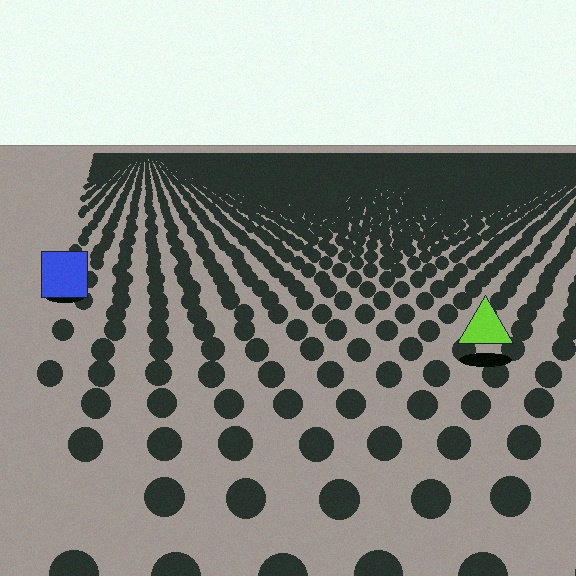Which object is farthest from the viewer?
The blue square is farthest from the viewer. It appears smaller and the ground texture around it is denser.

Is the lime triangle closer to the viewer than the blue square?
Yes. The lime triangle is closer — you can tell from the texture gradient: the ground texture is coarser near it.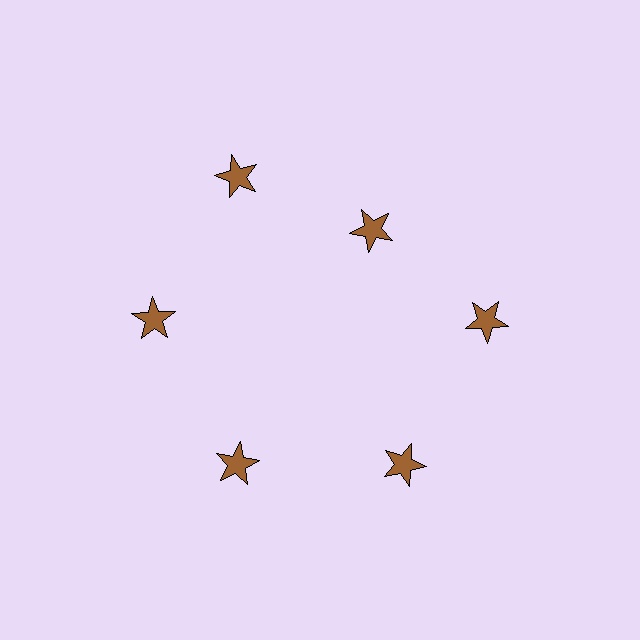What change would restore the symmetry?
The symmetry would be restored by moving it outward, back onto the ring so that all 6 stars sit at equal angles and equal distance from the center.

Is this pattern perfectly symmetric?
No. The 6 brown stars are arranged in a ring, but one element near the 1 o'clock position is pulled inward toward the center, breaking the 6-fold rotational symmetry.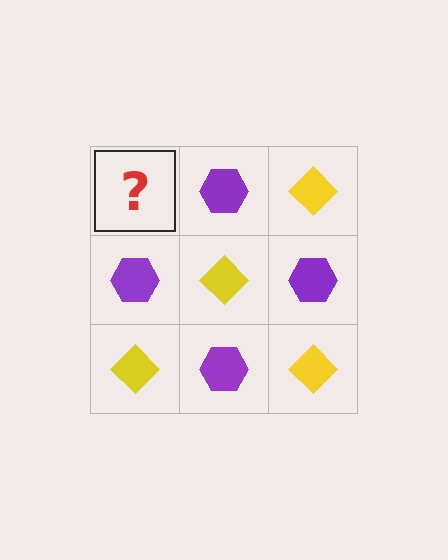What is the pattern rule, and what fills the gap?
The rule is that it alternates yellow diamond and purple hexagon in a checkerboard pattern. The gap should be filled with a yellow diamond.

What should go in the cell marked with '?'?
The missing cell should contain a yellow diamond.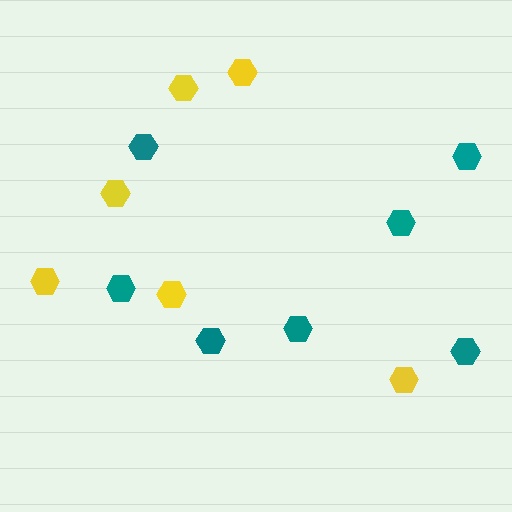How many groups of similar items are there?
There are 2 groups: one group of teal hexagons (7) and one group of yellow hexagons (6).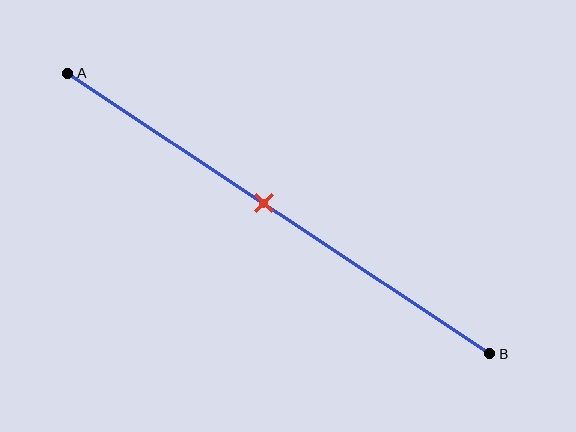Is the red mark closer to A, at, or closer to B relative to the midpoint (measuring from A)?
The red mark is closer to point A than the midpoint of segment AB.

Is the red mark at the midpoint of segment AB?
No, the mark is at about 45% from A, not at the 50% midpoint.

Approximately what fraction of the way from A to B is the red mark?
The red mark is approximately 45% of the way from A to B.